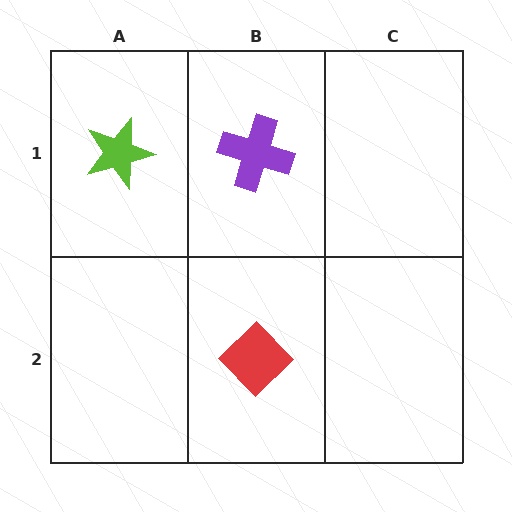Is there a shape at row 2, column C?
No, that cell is empty.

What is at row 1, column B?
A purple cross.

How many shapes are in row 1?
2 shapes.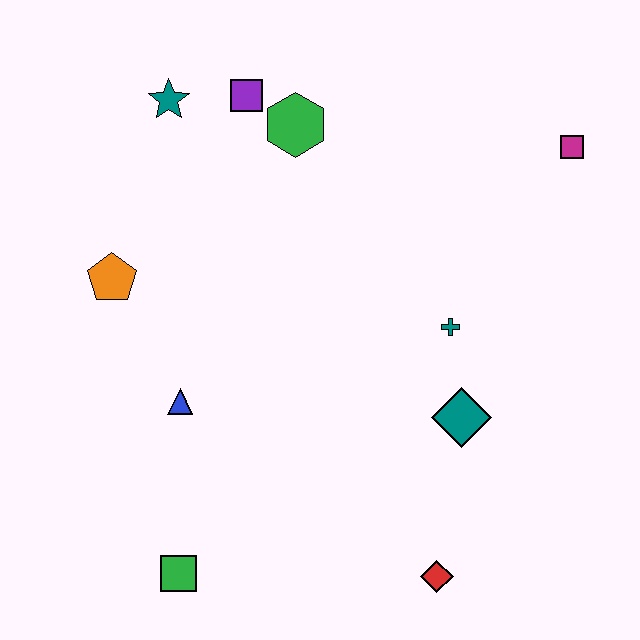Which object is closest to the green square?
The blue triangle is closest to the green square.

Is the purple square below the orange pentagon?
No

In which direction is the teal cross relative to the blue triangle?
The teal cross is to the right of the blue triangle.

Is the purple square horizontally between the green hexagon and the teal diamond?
No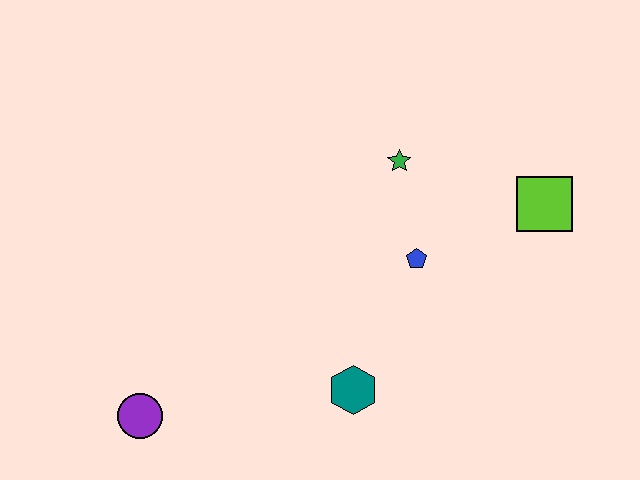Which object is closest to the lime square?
The blue pentagon is closest to the lime square.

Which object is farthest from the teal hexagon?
The lime square is farthest from the teal hexagon.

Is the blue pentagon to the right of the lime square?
No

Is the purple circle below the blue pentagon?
Yes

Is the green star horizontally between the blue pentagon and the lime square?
No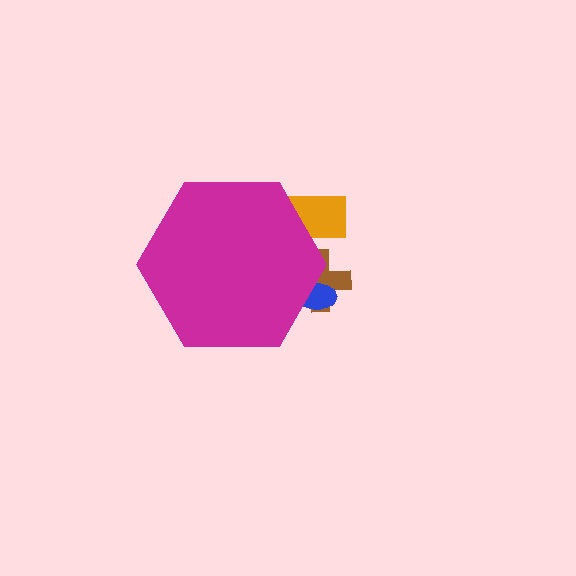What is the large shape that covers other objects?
A magenta hexagon.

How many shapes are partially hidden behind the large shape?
3 shapes are partially hidden.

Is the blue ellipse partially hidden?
Yes, the blue ellipse is partially hidden behind the magenta hexagon.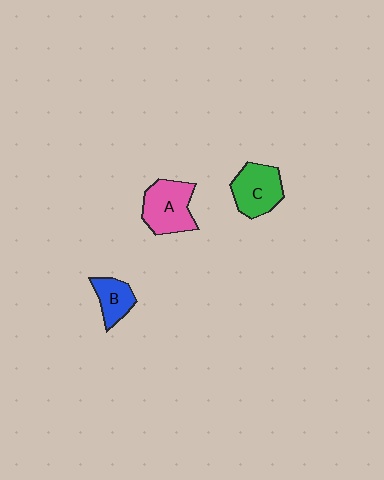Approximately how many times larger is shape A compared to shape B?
Approximately 1.7 times.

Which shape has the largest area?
Shape A (pink).